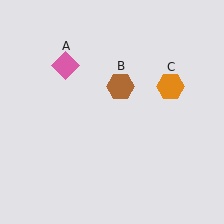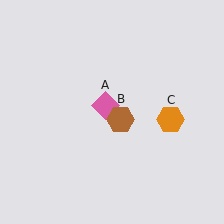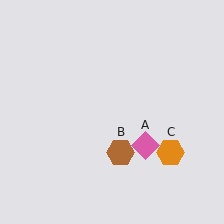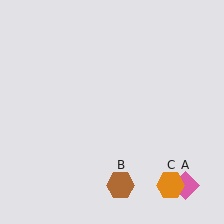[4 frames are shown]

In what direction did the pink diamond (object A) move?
The pink diamond (object A) moved down and to the right.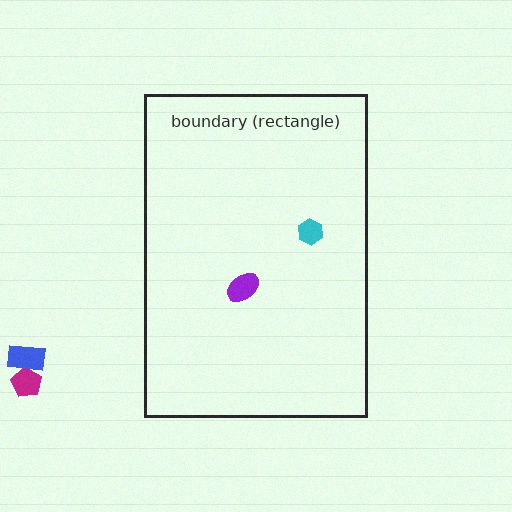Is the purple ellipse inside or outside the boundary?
Inside.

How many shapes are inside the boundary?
2 inside, 2 outside.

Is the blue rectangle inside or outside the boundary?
Outside.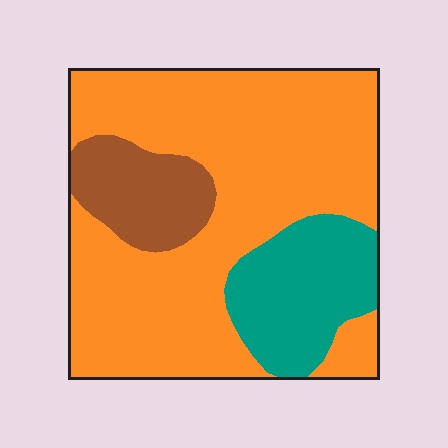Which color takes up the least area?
Brown, at roughly 15%.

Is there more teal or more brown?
Teal.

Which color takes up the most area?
Orange, at roughly 70%.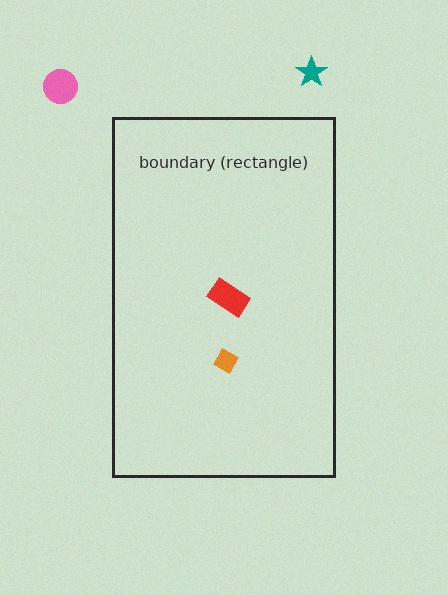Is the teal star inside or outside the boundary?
Outside.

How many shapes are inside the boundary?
2 inside, 2 outside.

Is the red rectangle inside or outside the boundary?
Inside.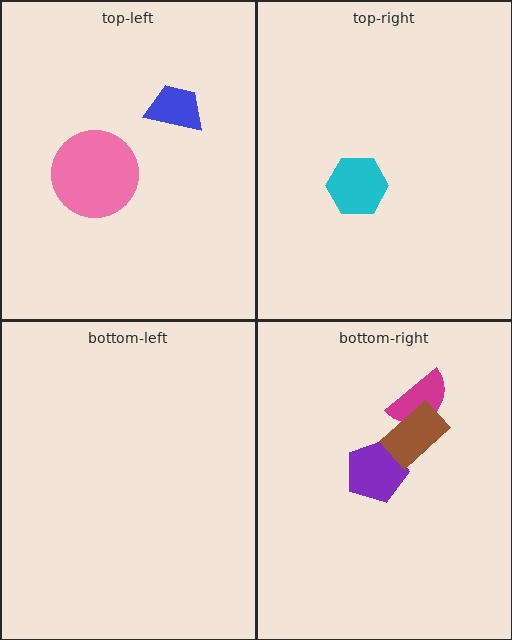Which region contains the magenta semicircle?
The bottom-right region.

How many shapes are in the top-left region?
2.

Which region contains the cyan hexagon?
The top-right region.